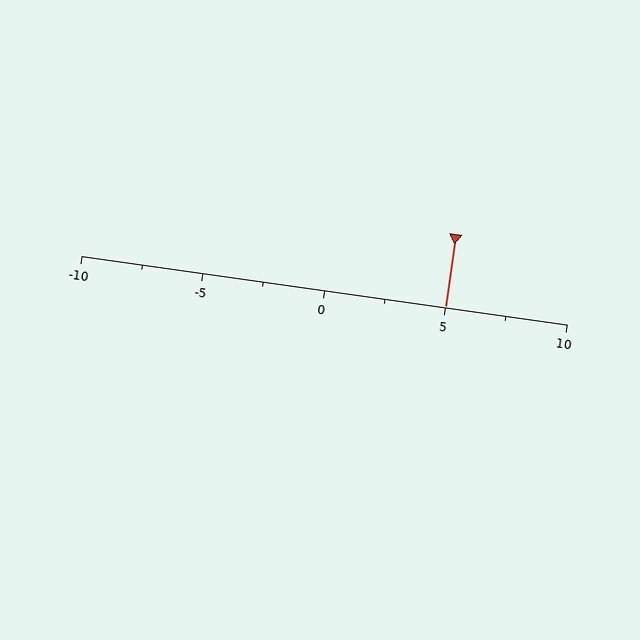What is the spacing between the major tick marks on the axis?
The major ticks are spaced 5 apart.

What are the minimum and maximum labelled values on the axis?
The axis runs from -10 to 10.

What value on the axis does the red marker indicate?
The marker indicates approximately 5.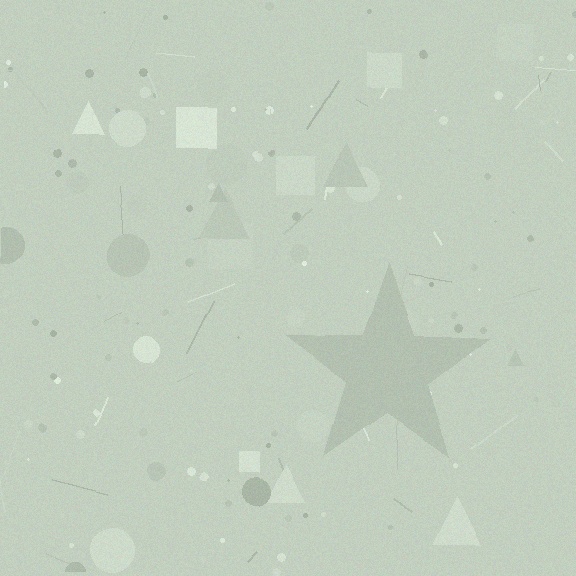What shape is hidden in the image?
A star is hidden in the image.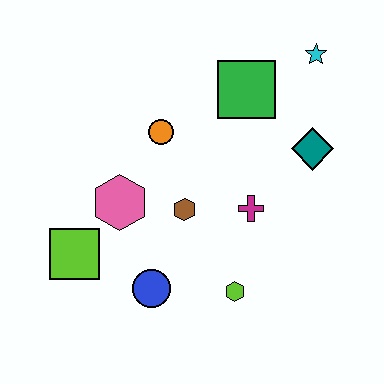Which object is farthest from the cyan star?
The lime square is farthest from the cyan star.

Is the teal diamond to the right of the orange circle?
Yes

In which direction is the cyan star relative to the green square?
The cyan star is to the right of the green square.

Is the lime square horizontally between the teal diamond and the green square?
No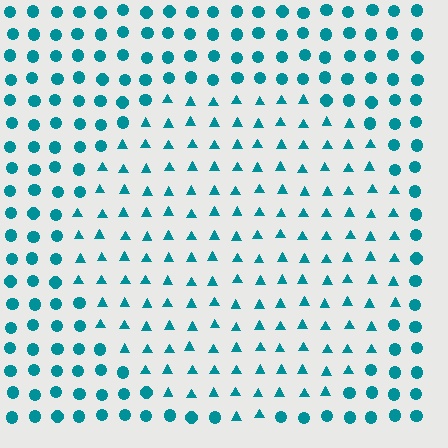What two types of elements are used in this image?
The image uses triangles inside the circle region and circles outside it.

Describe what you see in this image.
The image is filled with small teal elements arranged in a uniform grid. A circle-shaped region contains triangles, while the surrounding area contains circles. The boundary is defined purely by the change in element shape.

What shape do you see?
I see a circle.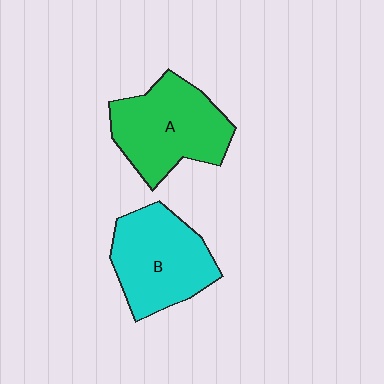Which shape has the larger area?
Shape A (green).